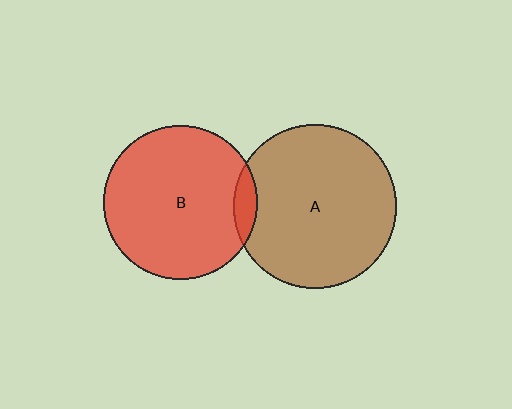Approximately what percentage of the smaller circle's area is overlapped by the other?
Approximately 5%.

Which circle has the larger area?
Circle A (brown).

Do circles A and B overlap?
Yes.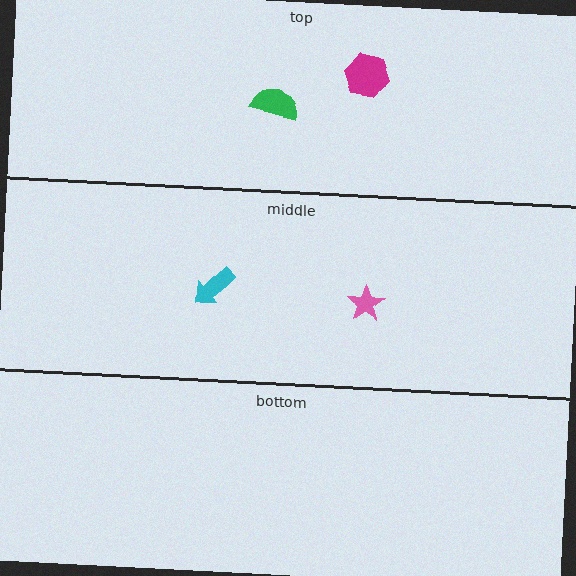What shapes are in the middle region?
The cyan arrow, the pink star.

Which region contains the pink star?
The middle region.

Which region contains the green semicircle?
The top region.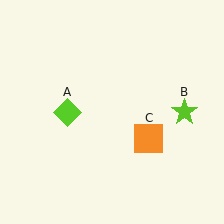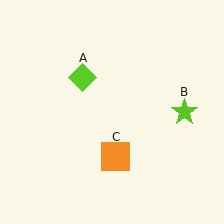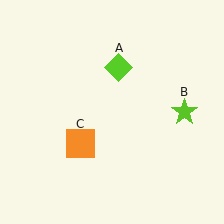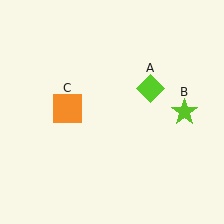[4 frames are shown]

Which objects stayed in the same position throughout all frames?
Lime star (object B) remained stationary.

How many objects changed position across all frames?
2 objects changed position: lime diamond (object A), orange square (object C).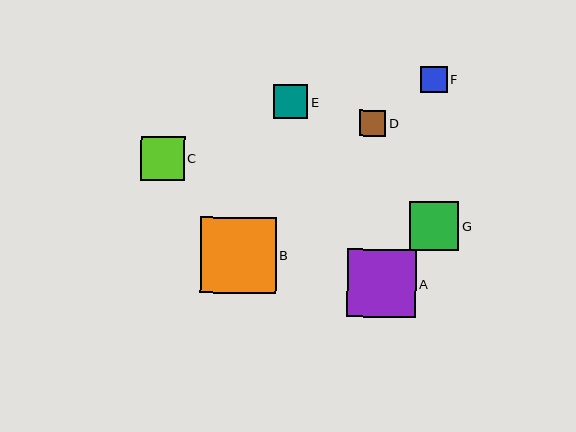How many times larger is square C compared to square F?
Square C is approximately 1.7 times the size of square F.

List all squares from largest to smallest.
From largest to smallest: B, A, G, C, E, F, D.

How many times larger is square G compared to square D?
Square G is approximately 1.9 times the size of square D.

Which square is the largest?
Square B is the largest with a size of approximately 76 pixels.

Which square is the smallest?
Square D is the smallest with a size of approximately 26 pixels.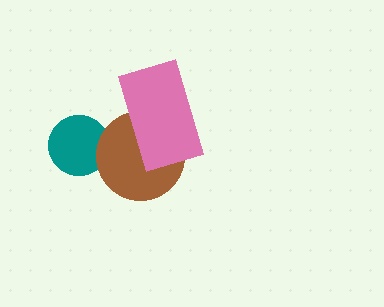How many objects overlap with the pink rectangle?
1 object overlaps with the pink rectangle.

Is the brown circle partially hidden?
Yes, it is partially covered by another shape.